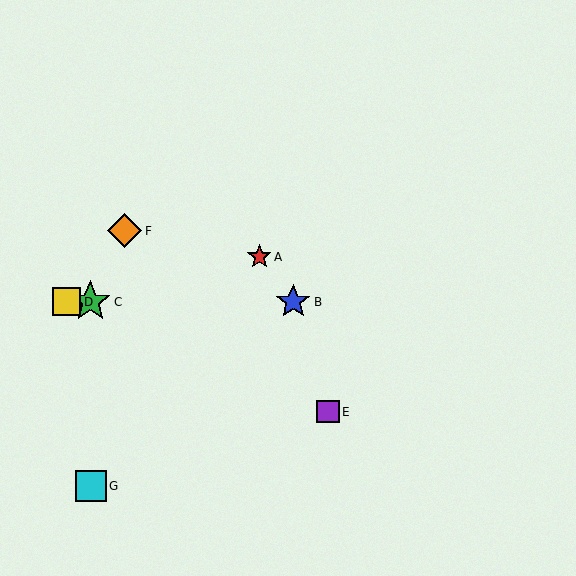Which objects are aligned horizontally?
Objects B, C, D are aligned horizontally.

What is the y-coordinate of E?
Object E is at y≈412.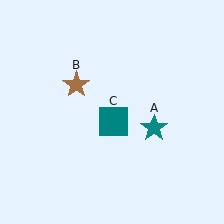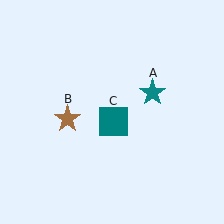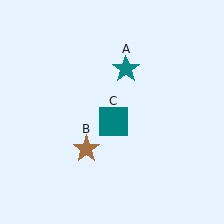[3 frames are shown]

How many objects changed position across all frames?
2 objects changed position: teal star (object A), brown star (object B).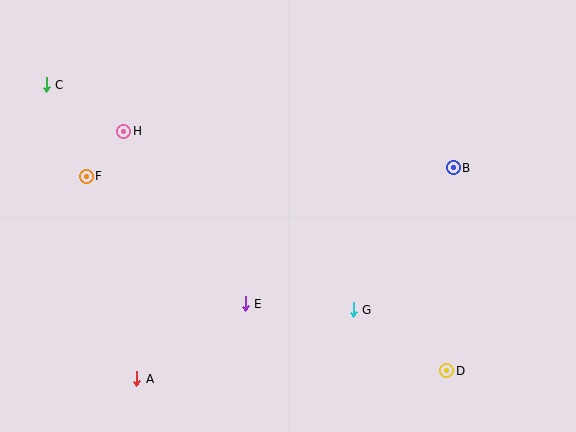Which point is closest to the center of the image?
Point E at (245, 304) is closest to the center.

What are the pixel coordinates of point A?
Point A is at (137, 379).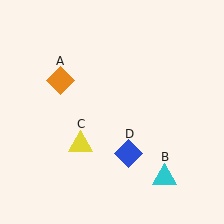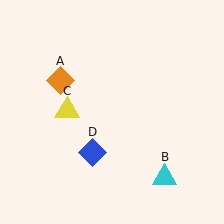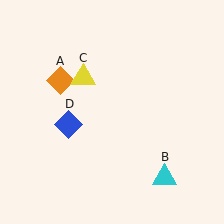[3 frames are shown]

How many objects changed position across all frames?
2 objects changed position: yellow triangle (object C), blue diamond (object D).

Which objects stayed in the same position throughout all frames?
Orange diamond (object A) and cyan triangle (object B) remained stationary.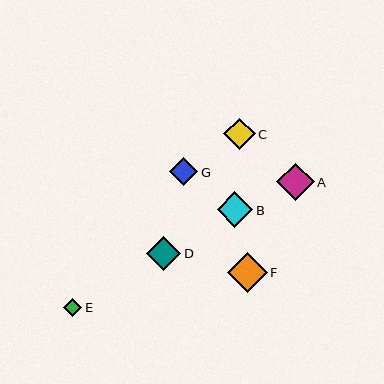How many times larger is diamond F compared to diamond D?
Diamond F is approximately 1.2 times the size of diamond D.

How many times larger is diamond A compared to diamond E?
Diamond A is approximately 2.1 times the size of diamond E.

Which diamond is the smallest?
Diamond E is the smallest with a size of approximately 18 pixels.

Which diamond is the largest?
Diamond F is the largest with a size of approximately 40 pixels.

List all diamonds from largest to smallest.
From largest to smallest: F, A, B, D, C, G, E.